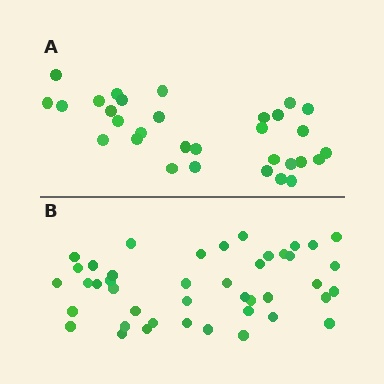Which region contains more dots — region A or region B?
Region B (the bottom region) has more dots.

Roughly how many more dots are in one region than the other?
Region B has roughly 12 or so more dots than region A.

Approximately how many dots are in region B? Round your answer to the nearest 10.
About 40 dots. (The exact count is 43, which rounds to 40.)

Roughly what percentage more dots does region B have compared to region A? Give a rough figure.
About 40% more.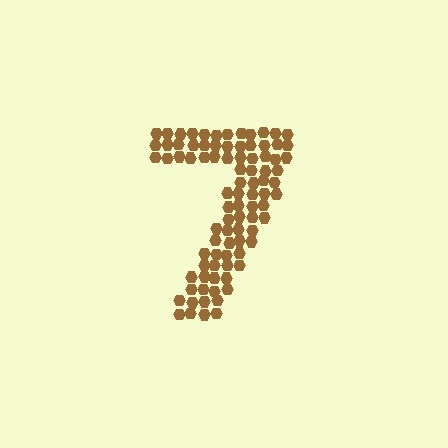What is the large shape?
The large shape is the digit 7.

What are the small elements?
The small elements are hexagons.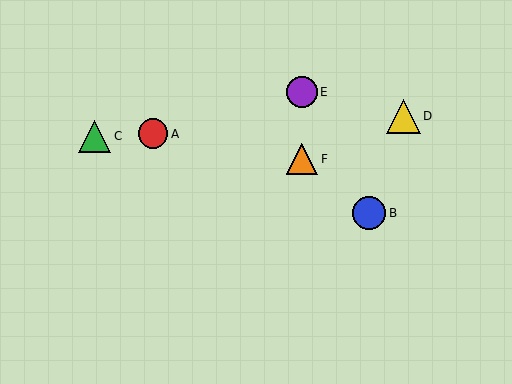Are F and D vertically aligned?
No, F is at x≈302 and D is at x≈403.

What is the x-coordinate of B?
Object B is at x≈369.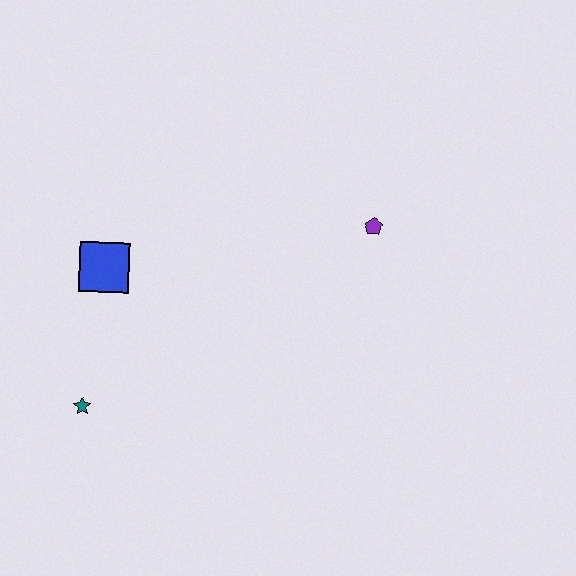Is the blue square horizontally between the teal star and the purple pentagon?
Yes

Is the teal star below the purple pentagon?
Yes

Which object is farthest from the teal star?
The purple pentagon is farthest from the teal star.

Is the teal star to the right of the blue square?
No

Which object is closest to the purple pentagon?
The blue square is closest to the purple pentagon.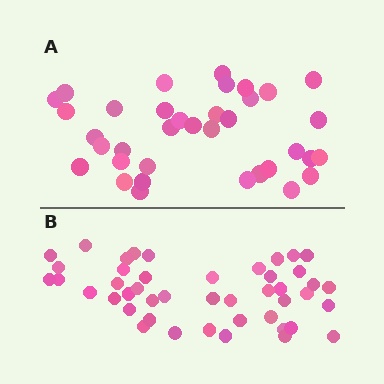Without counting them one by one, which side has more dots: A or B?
Region B (the bottom region) has more dots.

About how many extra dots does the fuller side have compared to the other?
Region B has roughly 8 or so more dots than region A.